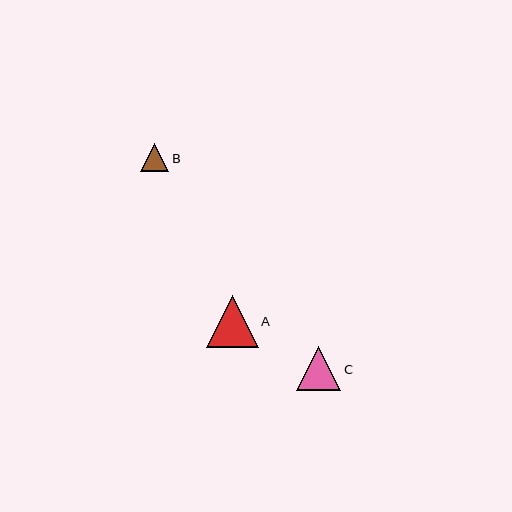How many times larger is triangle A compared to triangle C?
Triangle A is approximately 1.2 times the size of triangle C.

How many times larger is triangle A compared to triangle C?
Triangle A is approximately 1.2 times the size of triangle C.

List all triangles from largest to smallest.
From largest to smallest: A, C, B.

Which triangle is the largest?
Triangle A is the largest with a size of approximately 52 pixels.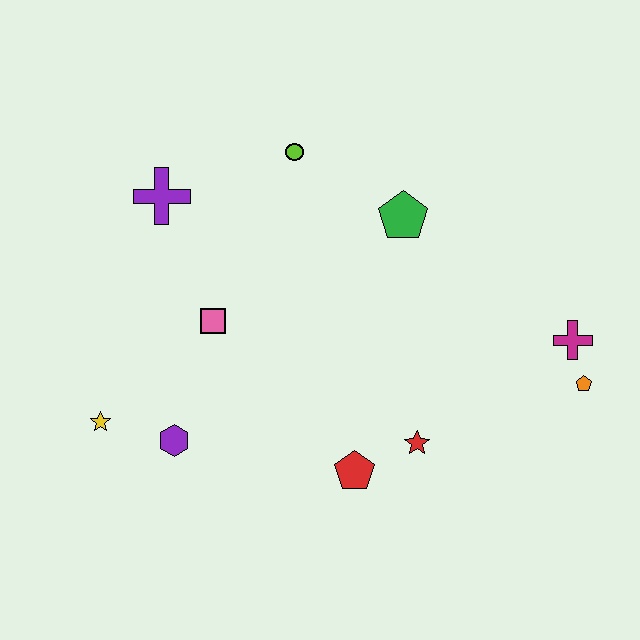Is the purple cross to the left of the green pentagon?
Yes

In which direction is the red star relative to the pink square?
The red star is to the right of the pink square.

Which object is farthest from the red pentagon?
The purple cross is farthest from the red pentagon.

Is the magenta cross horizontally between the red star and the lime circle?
No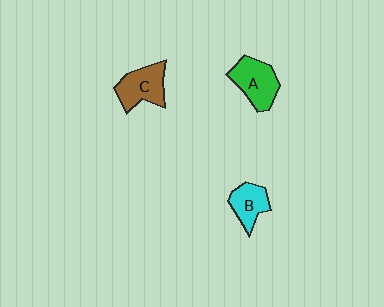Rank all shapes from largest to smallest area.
From largest to smallest: A (green), C (brown), B (cyan).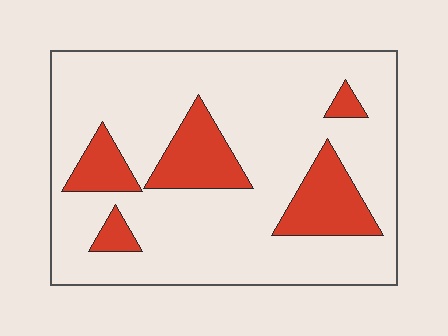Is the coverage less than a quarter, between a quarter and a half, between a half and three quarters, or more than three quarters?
Less than a quarter.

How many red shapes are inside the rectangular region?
5.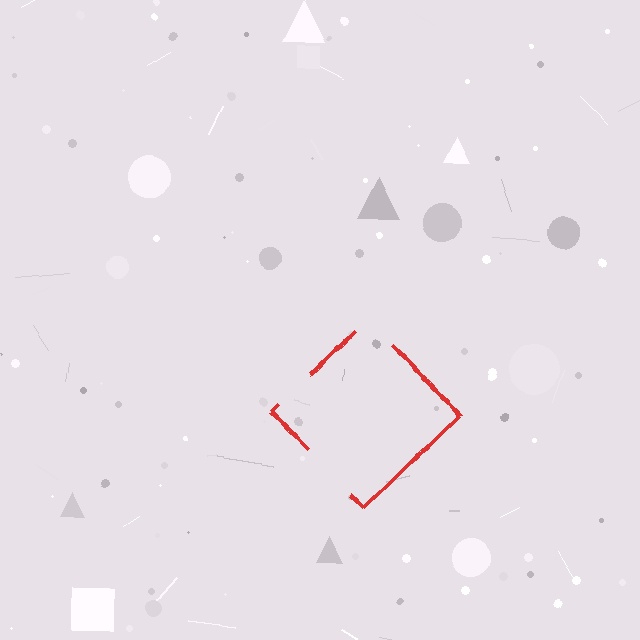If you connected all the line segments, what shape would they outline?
They would outline a diamond.